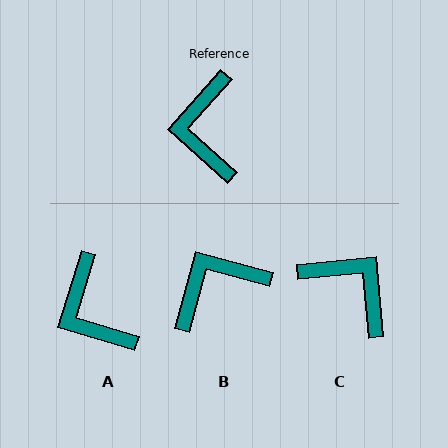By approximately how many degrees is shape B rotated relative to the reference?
Approximately 63 degrees clockwise.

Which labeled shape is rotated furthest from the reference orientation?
C, about 133 degrees away.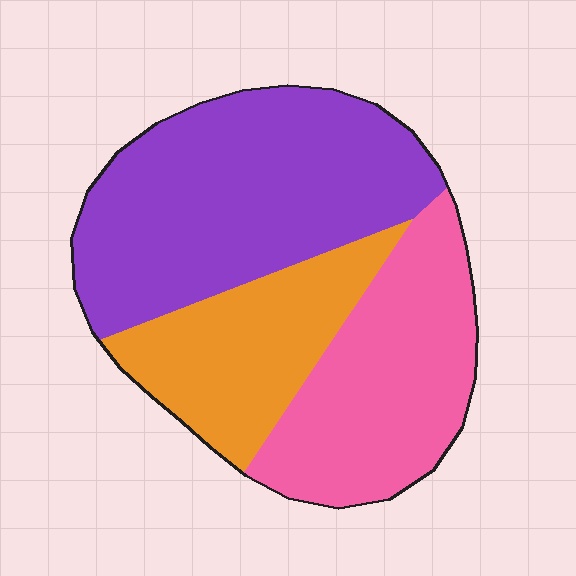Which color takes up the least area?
Orange, at roughly 25%.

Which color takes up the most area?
Purple, at roughly 45%.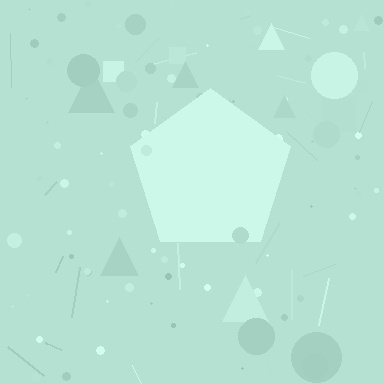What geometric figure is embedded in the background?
A pentagon is embedded in the background.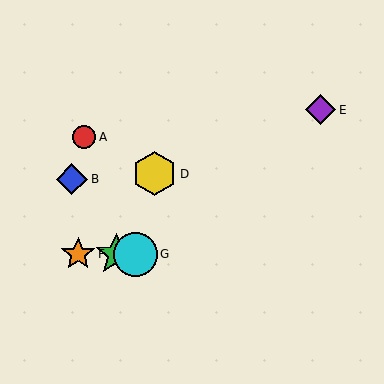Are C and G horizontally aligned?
Yes, both are at y≈254.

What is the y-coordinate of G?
Object G is at y≈254.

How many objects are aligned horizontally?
3 objects (C, F, G) are aligned horizontally.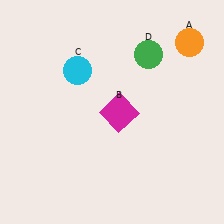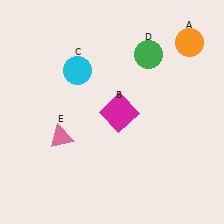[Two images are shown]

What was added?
A pink triangle (E) was added in Image 2.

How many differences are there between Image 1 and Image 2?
There is 1 difference between the two images.